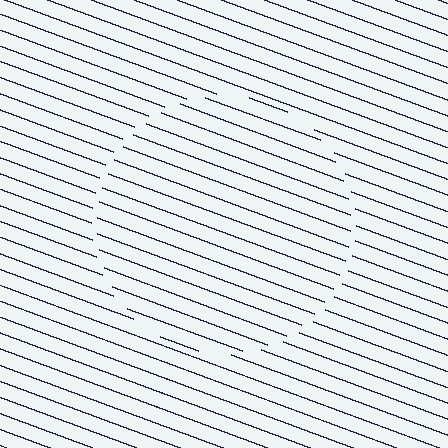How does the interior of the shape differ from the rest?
The interior of the shape contains the same grating, shifted by half a period — the contour is defined by the phase discontinuity where line-ends from the inner and outer gratings abut.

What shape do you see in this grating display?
An illusory circle. The interior of the shape contains the same grating, shifted by half a period — the contour is defined by the phase discontinuity where line-ends from the inner and outer gratings abut.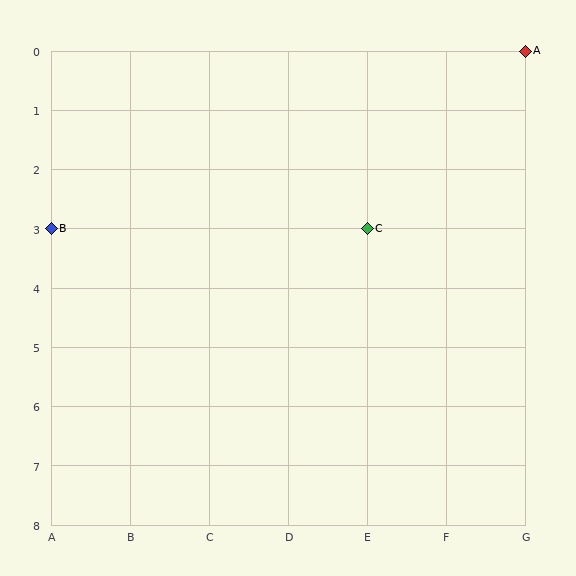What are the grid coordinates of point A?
Point A is at grid coordinates (G, 0).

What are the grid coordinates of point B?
Point B is at grid coordinates (A, 3).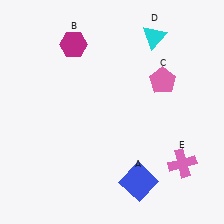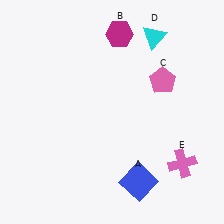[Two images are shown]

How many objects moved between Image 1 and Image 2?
1 object moved between the two images.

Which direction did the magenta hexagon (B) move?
The magenta hexagon (B) moved right.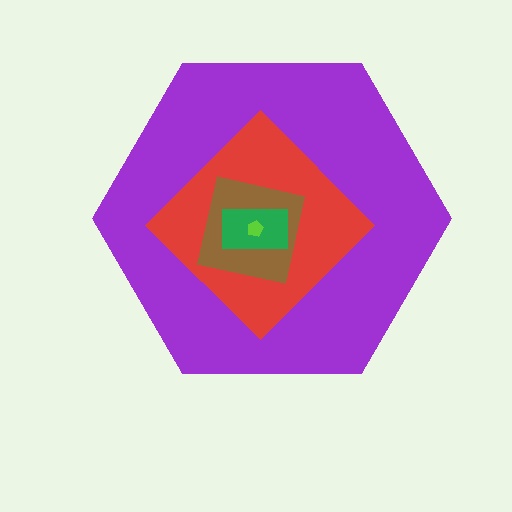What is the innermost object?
The lime pentagon.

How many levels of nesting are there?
5.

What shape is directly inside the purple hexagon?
The red diamond.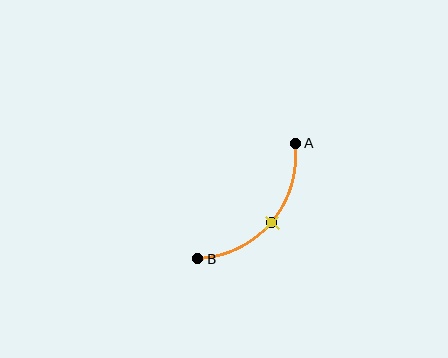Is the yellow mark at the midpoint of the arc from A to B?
Yes. The yellow mark lies on the arc at equal arc-length from both A and B — it is the arc midpoint.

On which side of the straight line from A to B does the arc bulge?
The arc bulges below and to the right of the straight line connecting A and B.